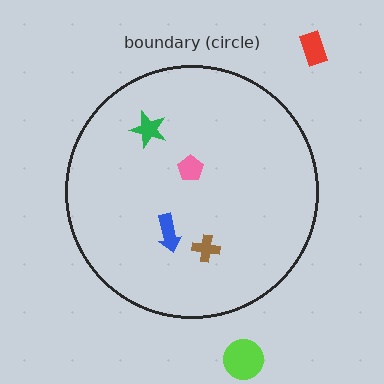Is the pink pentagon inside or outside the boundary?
Inside.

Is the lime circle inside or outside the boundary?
Outside.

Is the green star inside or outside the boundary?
Inside.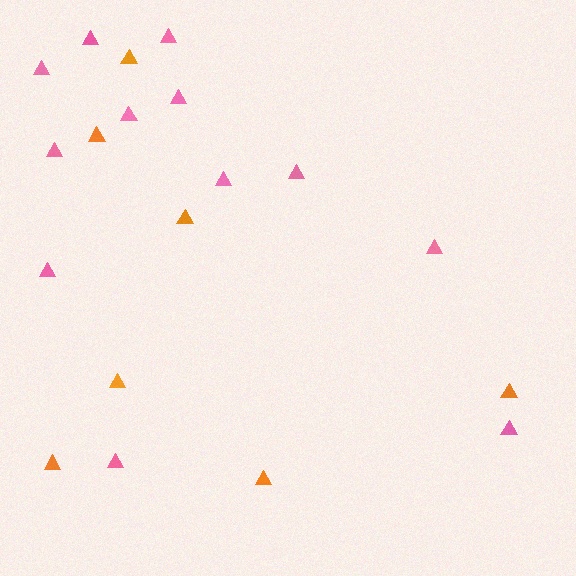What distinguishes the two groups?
There are 2 groups: one group of pink triangles (12) and one group of orange triangles (7).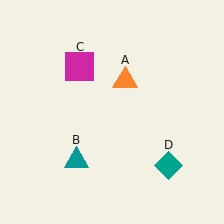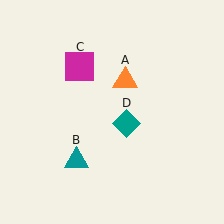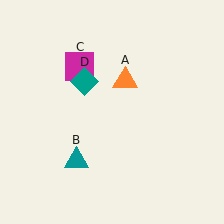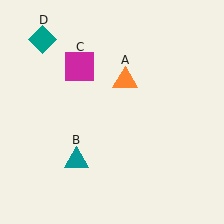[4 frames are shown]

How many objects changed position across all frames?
1 object changed position: teal diamond (object D).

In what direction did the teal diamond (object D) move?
The teal diamond (object D) moved up and to the left.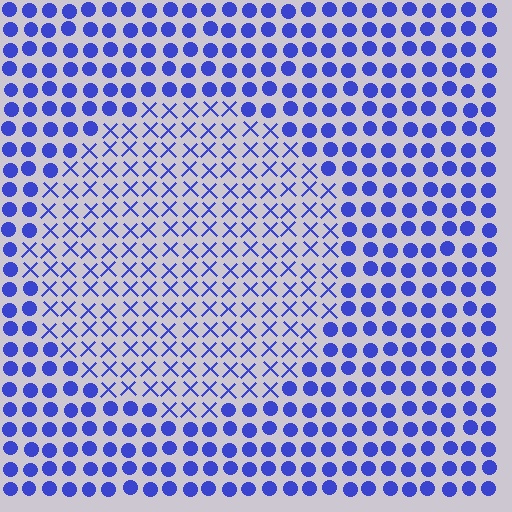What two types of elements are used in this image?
The image uses X marks inside the circle region and circles outside it.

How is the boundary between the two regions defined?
The boundary is defined by a change in element shape: X marks inside vs. circles outside. All elements share the same color and spacing.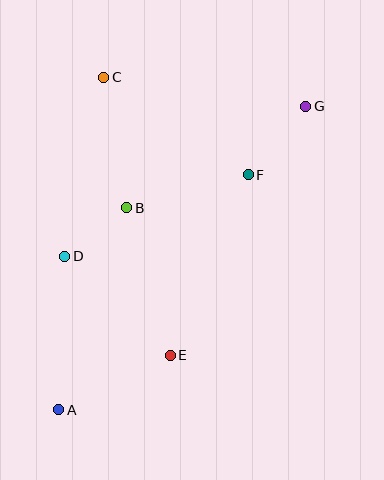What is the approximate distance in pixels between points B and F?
The distance between B and F is approximately 126 pixels.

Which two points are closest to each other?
Points B and D are closest to each other.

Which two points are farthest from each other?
Points A and G are farthest from each other.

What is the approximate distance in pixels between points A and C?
The distance between A and C is approximately 336 pixels.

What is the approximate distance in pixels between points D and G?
The distance between D and G is approximately 284 pixels.